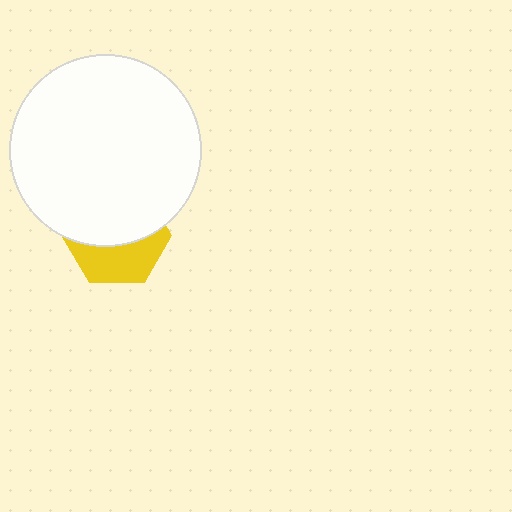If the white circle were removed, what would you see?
You would see the complete yellow hexagon.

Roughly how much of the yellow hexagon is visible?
A small part of it is visible (roughly 42%).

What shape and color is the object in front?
The object in front is a white circle.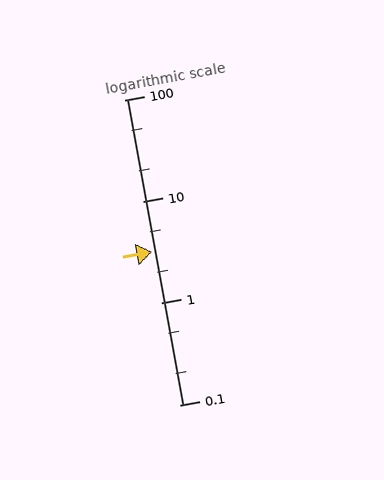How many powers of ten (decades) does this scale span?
The scale spans 3 decades, from 0.1 to 100.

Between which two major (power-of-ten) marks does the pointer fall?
The pointer is between 1 and 10.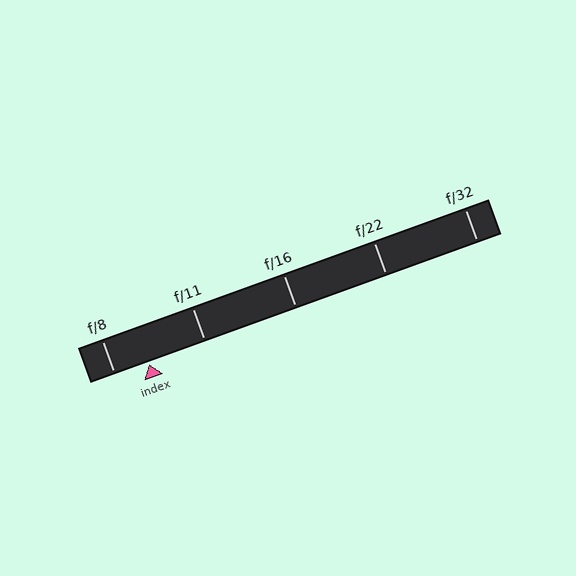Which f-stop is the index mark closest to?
The index mark is closest to f/8.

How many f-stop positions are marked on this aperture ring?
There are 5 f-stop positions marked.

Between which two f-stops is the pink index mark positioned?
The index mark is between f/8 and f/11.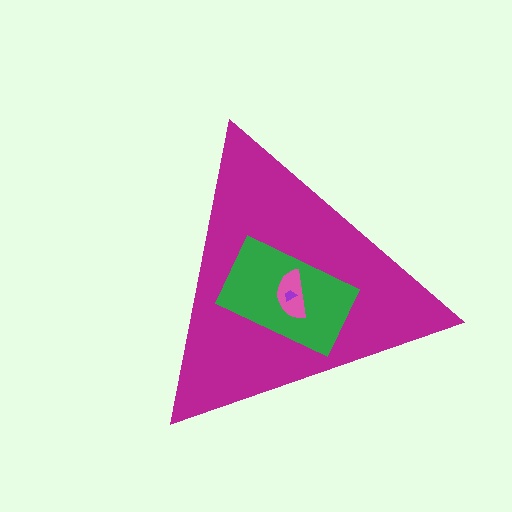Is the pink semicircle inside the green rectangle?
Yes.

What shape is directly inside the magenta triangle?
The green rectangle.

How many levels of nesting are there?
4.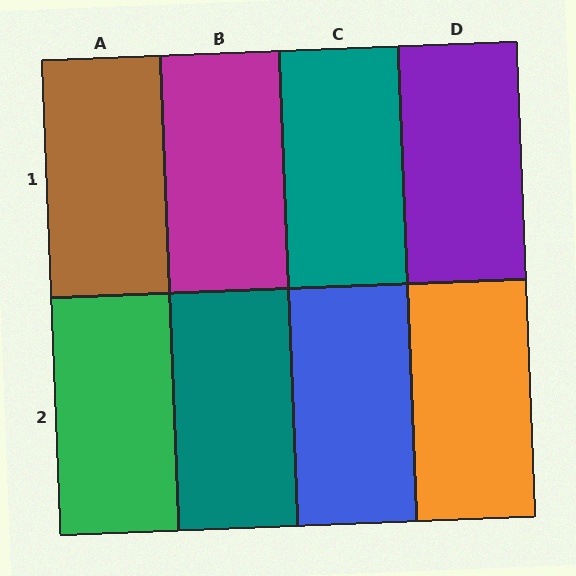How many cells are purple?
1 cell is purple.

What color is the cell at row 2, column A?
Green.